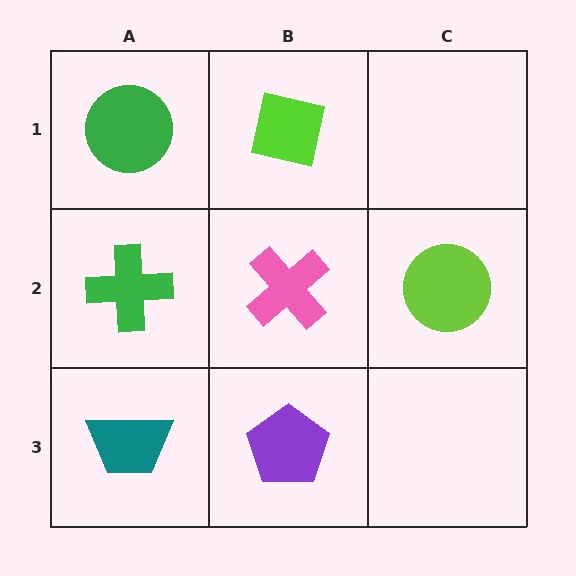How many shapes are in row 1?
2 shapes.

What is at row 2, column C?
A lime circle.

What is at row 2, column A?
A green cross.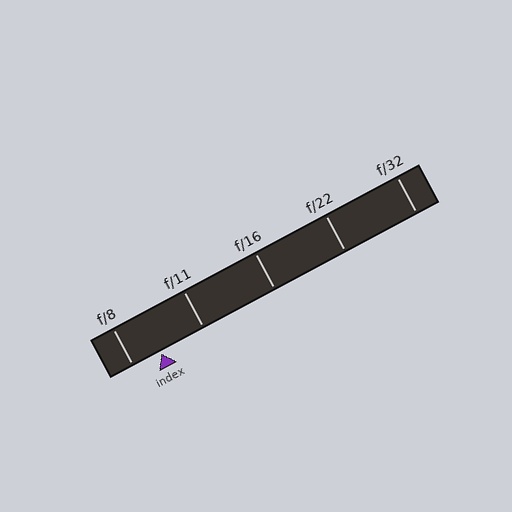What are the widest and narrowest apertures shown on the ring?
The widest aperture shown is f/8 and the narrowest is f/32.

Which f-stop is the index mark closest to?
The index mark is closest to f/8.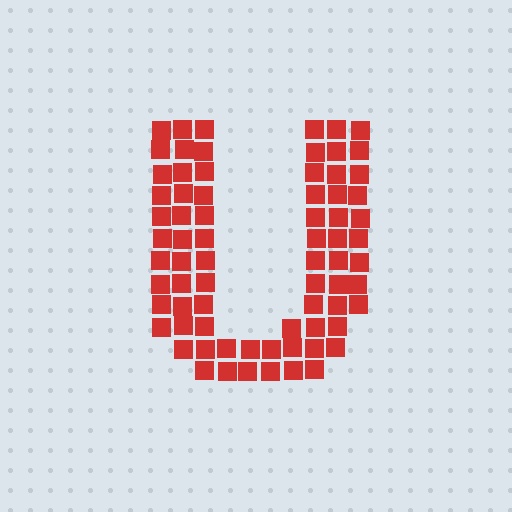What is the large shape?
The large shape is the letter U.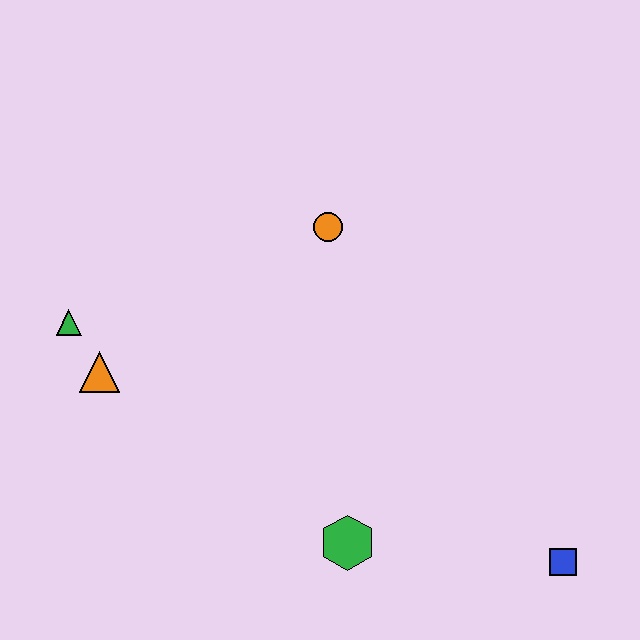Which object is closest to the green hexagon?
The blue square is closest to the green hexagon.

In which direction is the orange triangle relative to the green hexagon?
The orange triangle is to the left of the green hexagon.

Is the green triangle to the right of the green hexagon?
No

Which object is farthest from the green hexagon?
The green triangle is farthest from the green hexagon.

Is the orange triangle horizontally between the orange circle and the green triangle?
Yes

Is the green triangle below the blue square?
No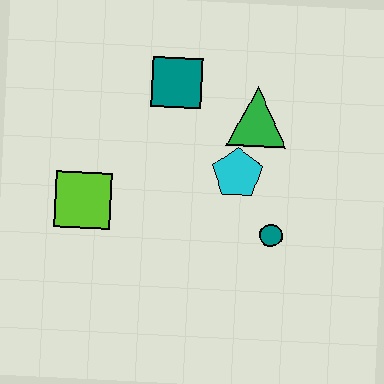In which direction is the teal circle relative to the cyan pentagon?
The teal circle is below the cyan pentagon.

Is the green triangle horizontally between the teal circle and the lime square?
Yes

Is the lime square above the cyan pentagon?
No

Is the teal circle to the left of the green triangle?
No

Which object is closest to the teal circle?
The cyan pentagon is closest to the teal circle.